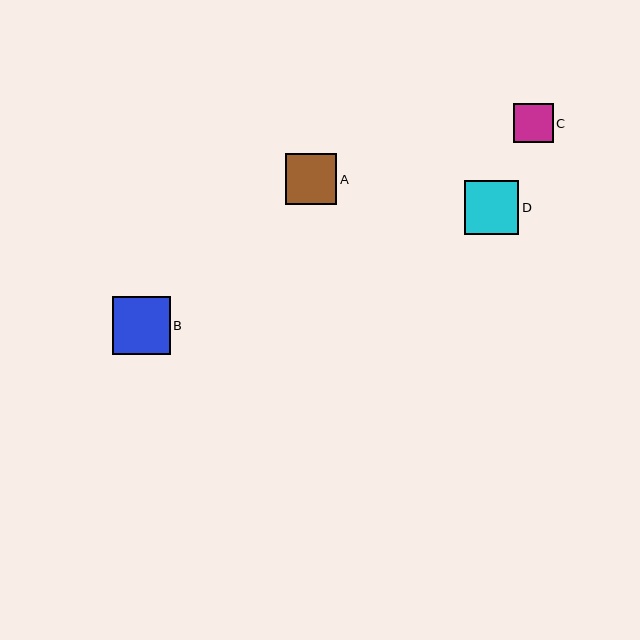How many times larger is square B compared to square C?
Square B is approximately 1.5 times the size of square C.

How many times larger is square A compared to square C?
Square A is approximately 1.3 times the size of square C.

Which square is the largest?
Square B is the largest with a size of approximately 58 pixels.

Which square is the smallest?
Square C is the smallest with a size of approximately 40 pixels.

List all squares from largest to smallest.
From largest to smallest: B, D, A, C.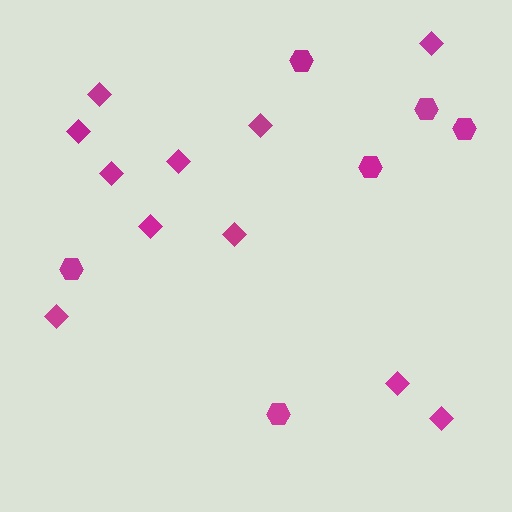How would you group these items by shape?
There are 2 groups: one group of hexagons (6) and one group of diamonds (11).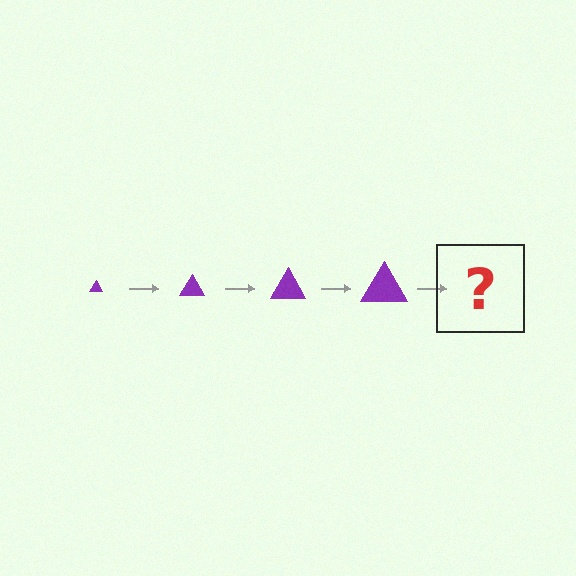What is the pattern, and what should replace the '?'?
The pattern is that the triangle gets progressively larger each step. The '?' should be a purple triangle, larger than the previous one.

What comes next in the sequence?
The next element should be a purple triangle, larger than the previous one.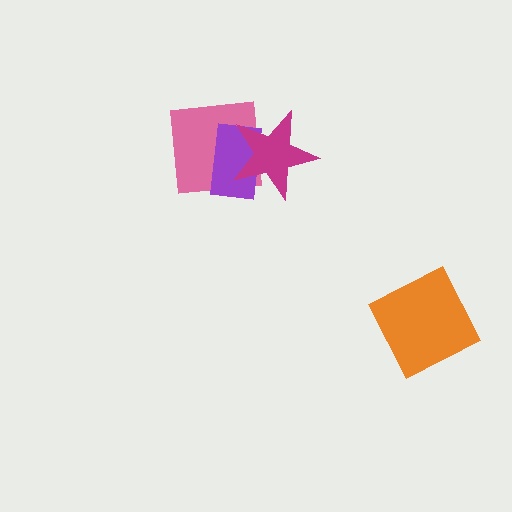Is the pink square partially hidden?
Yes, it is partially covered by another shape.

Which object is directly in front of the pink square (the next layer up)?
The purple rectangle is directly in front of the pink square.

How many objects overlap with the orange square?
0 objects overlap with the orange square.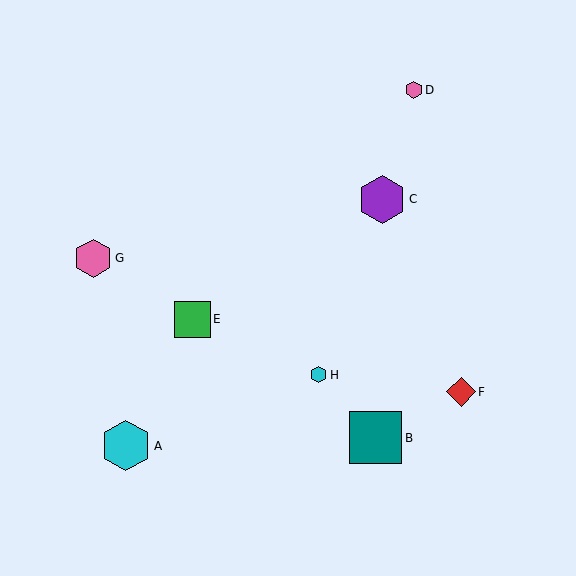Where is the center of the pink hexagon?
The center of the pink hexagon is at (93, 258).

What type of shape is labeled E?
Shape E is a green square.